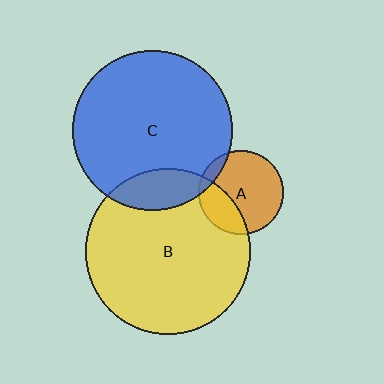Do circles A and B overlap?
Yes.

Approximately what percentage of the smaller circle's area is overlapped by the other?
Approximately 30%.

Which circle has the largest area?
Circle B (yellow).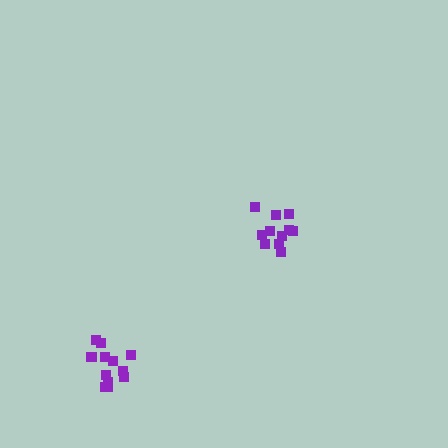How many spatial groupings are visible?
There are 2 spatial groupings.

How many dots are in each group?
Group 1: 13 dots, Group 2: 11 dots (24 total).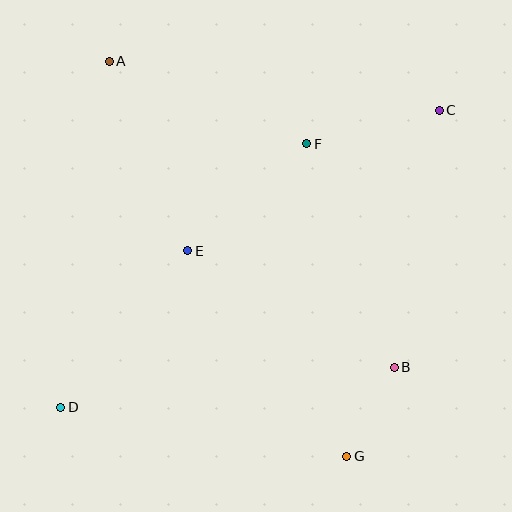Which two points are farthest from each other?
Points C and D are farthest from each other.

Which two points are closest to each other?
Points B and G are closest to each other.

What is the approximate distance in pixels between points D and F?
The distance between D and F is approximately 360 pixels.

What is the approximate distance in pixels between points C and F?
The distance between C and F is approximately 137 pixels.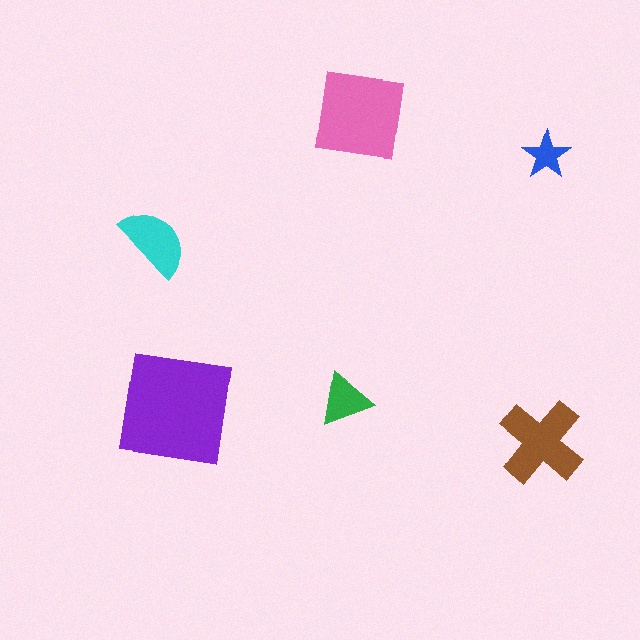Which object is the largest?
The purple square.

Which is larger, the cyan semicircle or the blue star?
The cyan semicircle.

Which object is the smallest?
The blue star.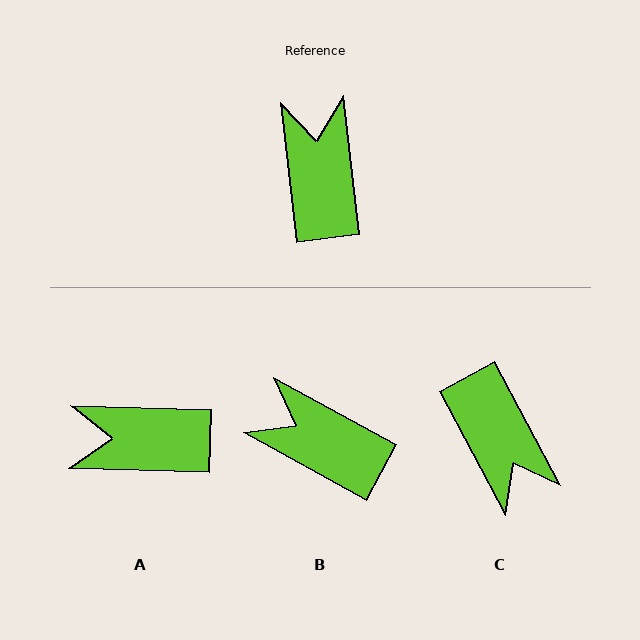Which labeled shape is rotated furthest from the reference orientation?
C, about 158 degrees away.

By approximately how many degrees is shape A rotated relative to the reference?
Approximately 82 degrees counter-clockwise.